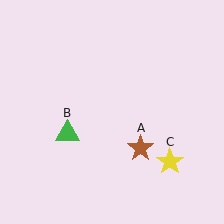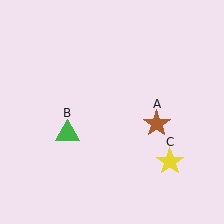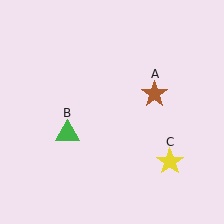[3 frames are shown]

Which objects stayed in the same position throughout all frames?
Green triangle (object B) and yellow star (object C) remained stationary.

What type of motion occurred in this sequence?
The brown star (object A) rotated counterclockwise around the center of the scene.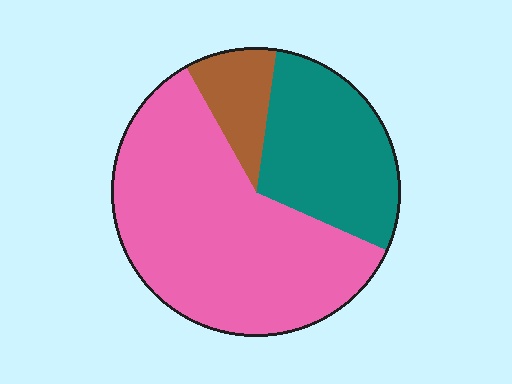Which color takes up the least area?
Brown, at roughly 10%.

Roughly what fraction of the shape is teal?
Teal takes up about one third (1/3) of the shape.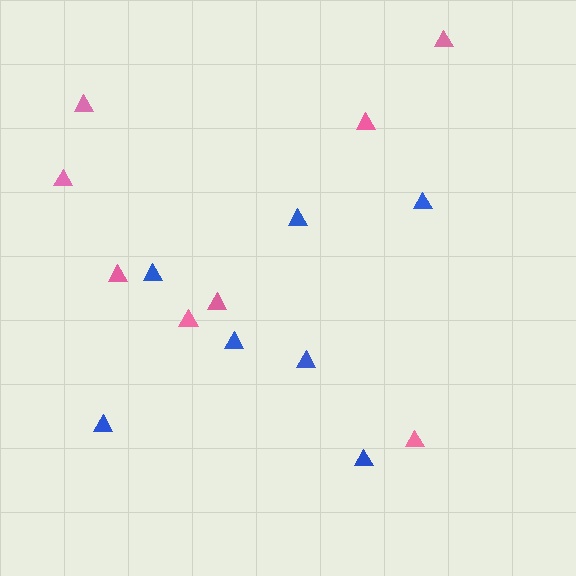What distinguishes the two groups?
There are 2 groups: one group of pink triangles (8) and one group of blue triangles (7).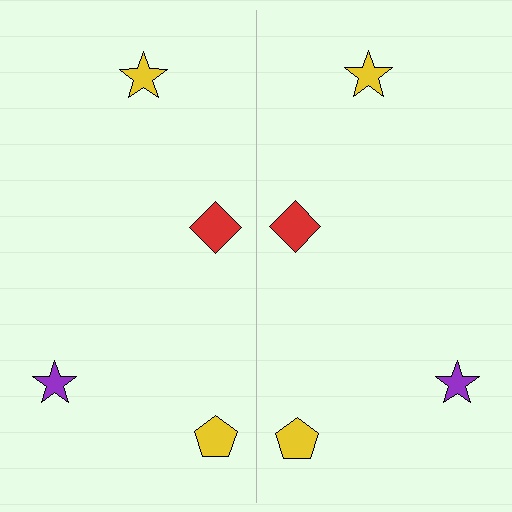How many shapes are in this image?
There are 8 shapes in this image.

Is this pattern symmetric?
Yes, this pattern has bilateral (reflection) symmetry.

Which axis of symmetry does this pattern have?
The pattern has a vertical axis of symmetry running through the center of the image.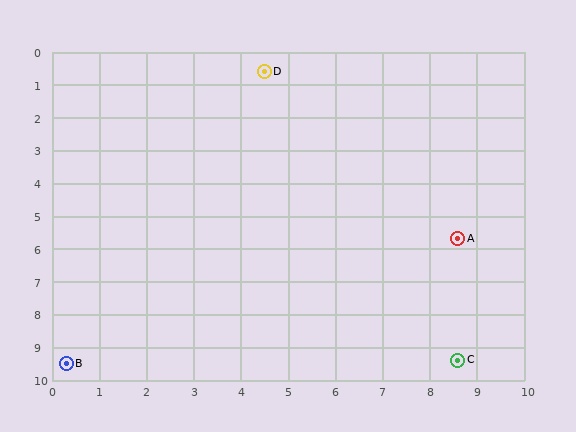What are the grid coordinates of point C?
Point C is at approximately (8.6, 9.4).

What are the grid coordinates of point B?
Point B is at approximately (0.3, 9.5).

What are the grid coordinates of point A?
Point A is at approximately (8.6, 5.7).